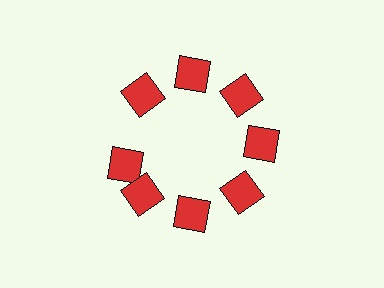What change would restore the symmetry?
The symmetry would be restored by rotating it back into even spacing with its neighbors so that all 8 diamonds sit at equal angles and equal distance from the center.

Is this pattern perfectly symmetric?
No. The 8 red diamonds are arranged in a ring, but one element near the 9 o'clock position is rotated out of alignment along the ring, breaking the 8-fold rotational symmetry.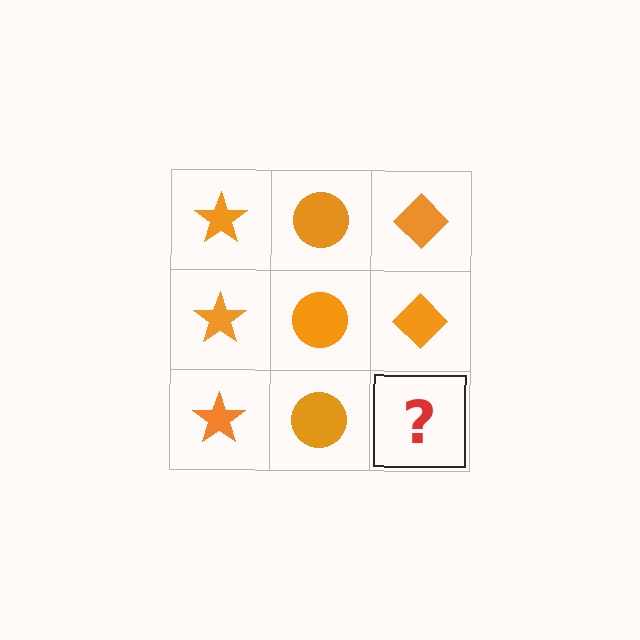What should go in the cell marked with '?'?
The missing cell should contain an orange diamond.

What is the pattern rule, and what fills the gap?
The rule is that each column has a consistent shape. The gap should be filled with an orange diamond.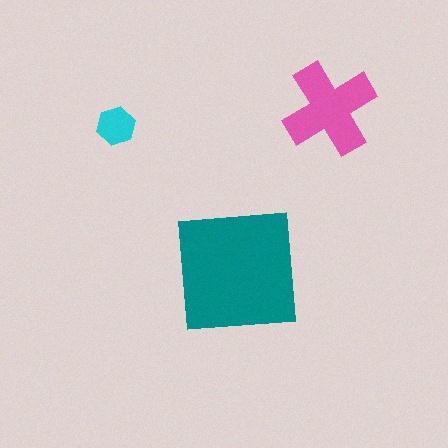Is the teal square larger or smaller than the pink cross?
Larger.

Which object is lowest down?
The teal square is bottommost.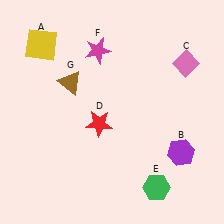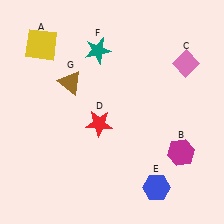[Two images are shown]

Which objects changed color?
B changed from purple to magenta. E changed from green to blue. F changed from magenta to teal.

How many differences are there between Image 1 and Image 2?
There are 3 differences between the two images.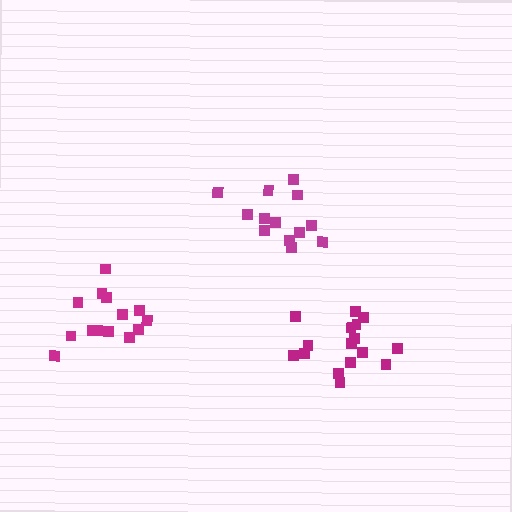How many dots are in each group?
Group 1: 14 dots, Group 2: 14 dots, Group 3: 16 dots (44 total).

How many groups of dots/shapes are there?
There are 3 groups.